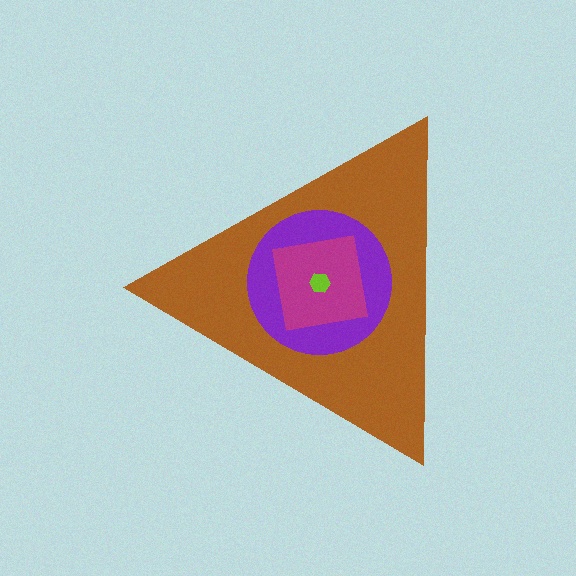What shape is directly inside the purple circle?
The magenta square.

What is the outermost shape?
The brown triangle.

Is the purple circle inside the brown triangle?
Yes.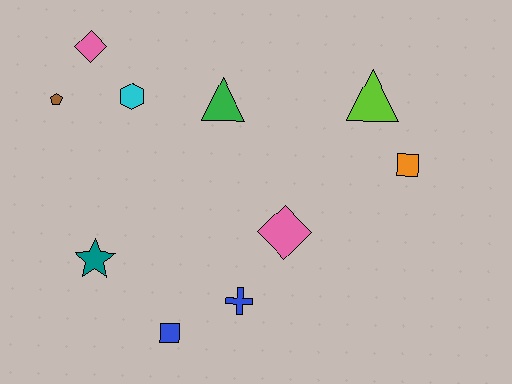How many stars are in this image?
There is 1 star.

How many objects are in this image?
There are 10 objects.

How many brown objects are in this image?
There is 1 brown object.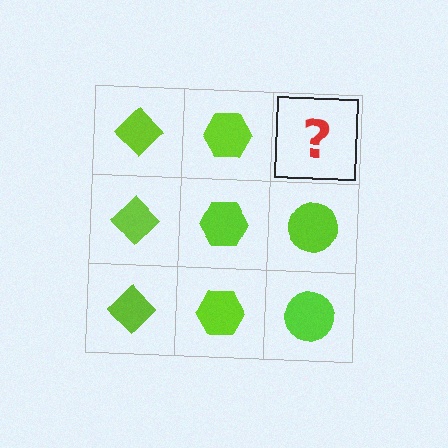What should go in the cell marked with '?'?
The missing cell should contain a lime circle.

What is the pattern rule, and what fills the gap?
The rule is that each column has a consistent shape. The gap should be filled with a lime circle.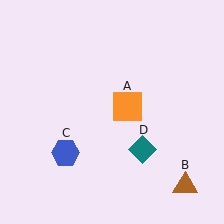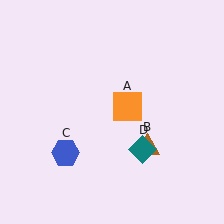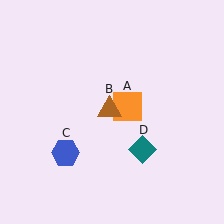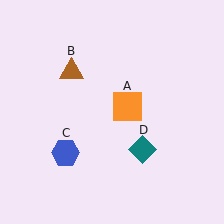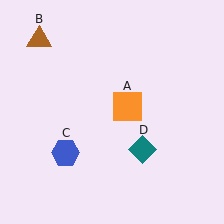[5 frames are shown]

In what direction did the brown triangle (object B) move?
The brown triangle (object B) moved up and to the left.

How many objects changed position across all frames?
1 object changed position: brown triangle (object B).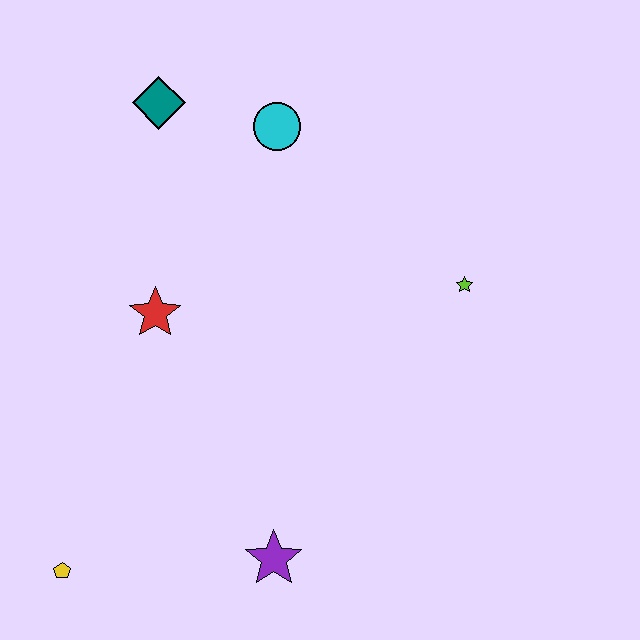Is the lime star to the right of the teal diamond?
Yes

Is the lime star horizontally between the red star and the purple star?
No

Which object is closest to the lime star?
The cyan circle is closest to the lime star.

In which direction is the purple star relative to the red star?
The purple star is below the red star.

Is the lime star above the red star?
Yes